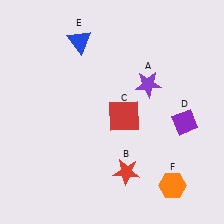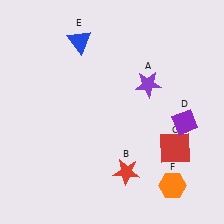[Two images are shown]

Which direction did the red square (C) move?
The red square (C) moved right.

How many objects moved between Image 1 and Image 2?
1 object moved between the two images.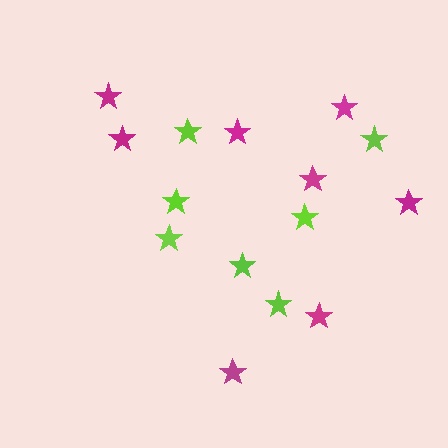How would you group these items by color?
There are 2 groups: one group of lime stars (7) and one group of magenta stars (8).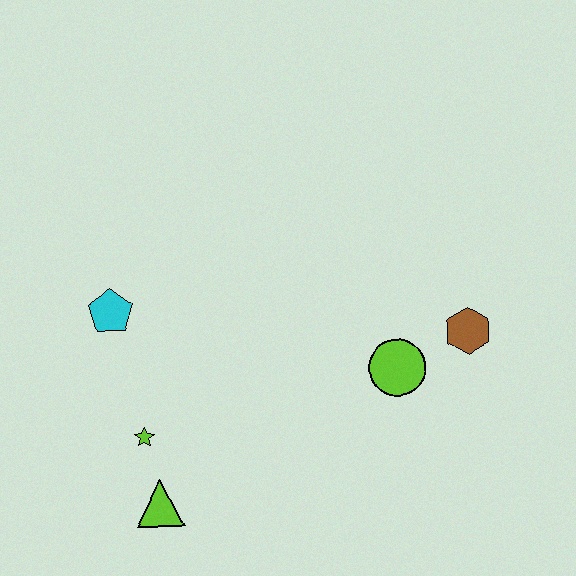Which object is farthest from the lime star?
The brown hexagon is farthest from the lime star.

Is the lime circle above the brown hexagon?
No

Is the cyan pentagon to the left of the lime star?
Yes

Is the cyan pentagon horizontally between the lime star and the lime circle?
No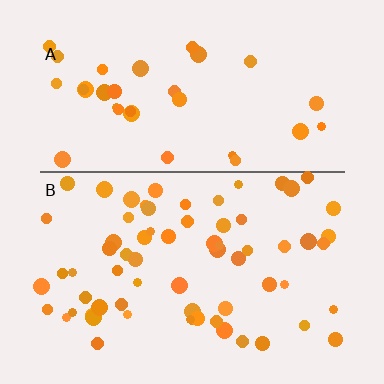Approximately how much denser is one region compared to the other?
Approximately 2.0× — region B over region A.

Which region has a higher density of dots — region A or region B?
B (the bottom).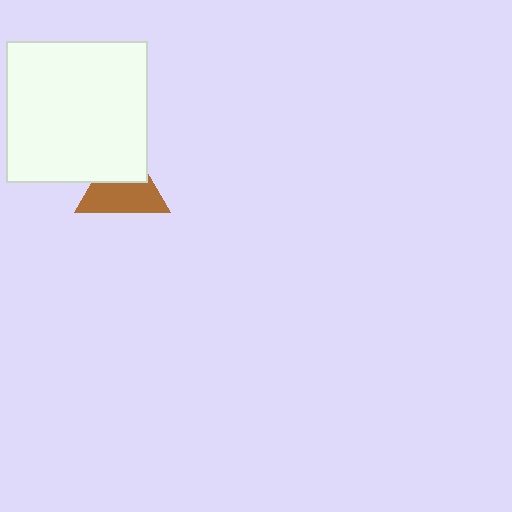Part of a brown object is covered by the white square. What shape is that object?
It is a triangle.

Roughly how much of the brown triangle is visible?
About half of it is visible (roughly 60%).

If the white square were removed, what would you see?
You would see the complete brown triangle.